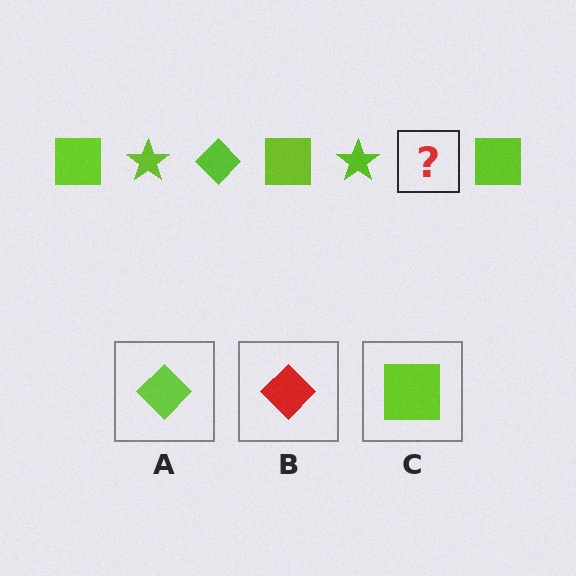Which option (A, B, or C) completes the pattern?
A.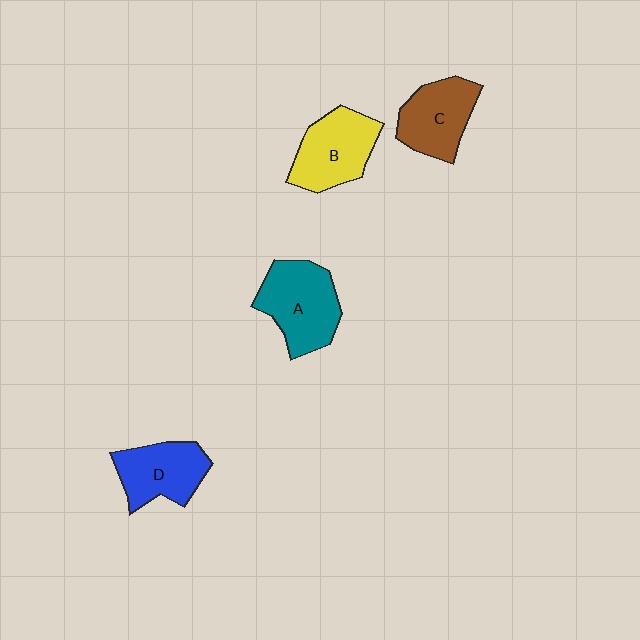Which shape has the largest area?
Shape A (teal).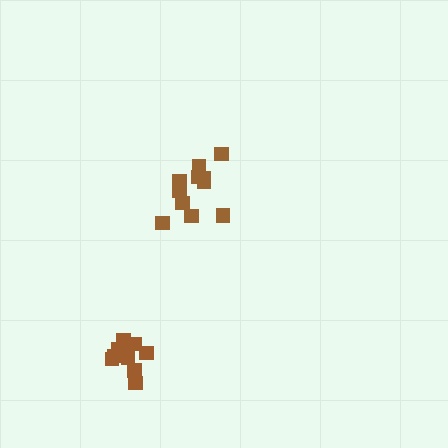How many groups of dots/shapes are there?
There are 2 groups.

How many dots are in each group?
Group 1: 11 dots, Group 2: 11 dots (22 total).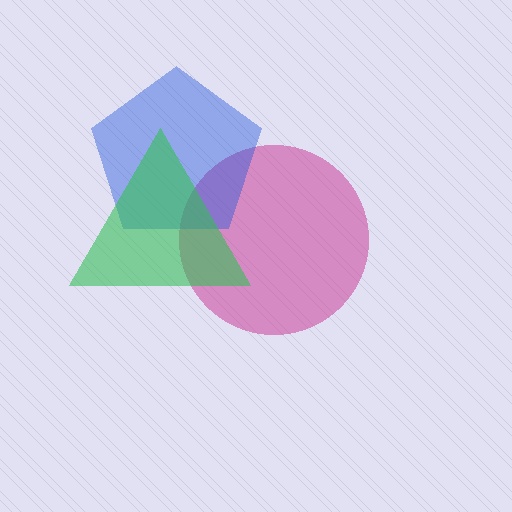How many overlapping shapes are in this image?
There are 3 overlapping shapes in the image.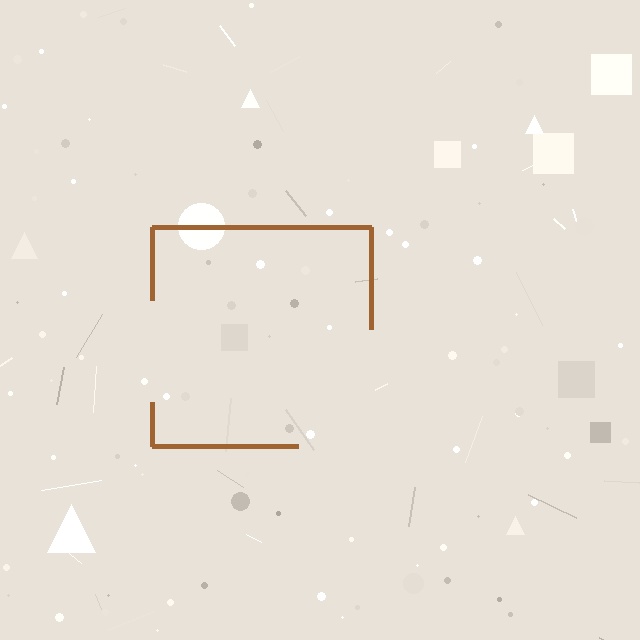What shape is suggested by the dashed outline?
The dashed outline suggests a square.